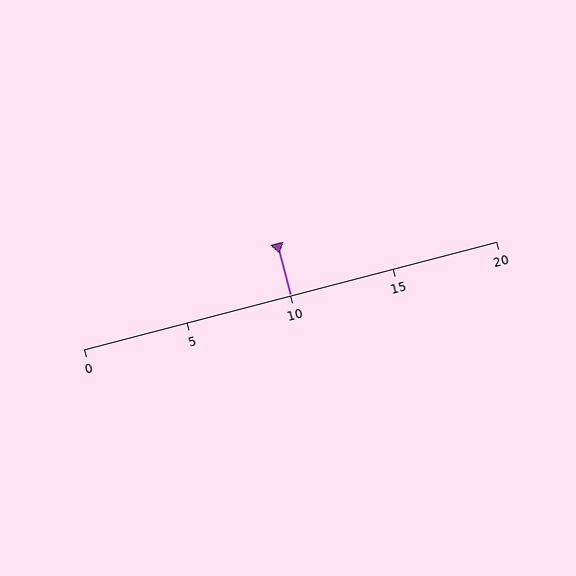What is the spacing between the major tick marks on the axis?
The major ticks are spaced 5 apart.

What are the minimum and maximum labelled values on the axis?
The axis runs from 0 to 20.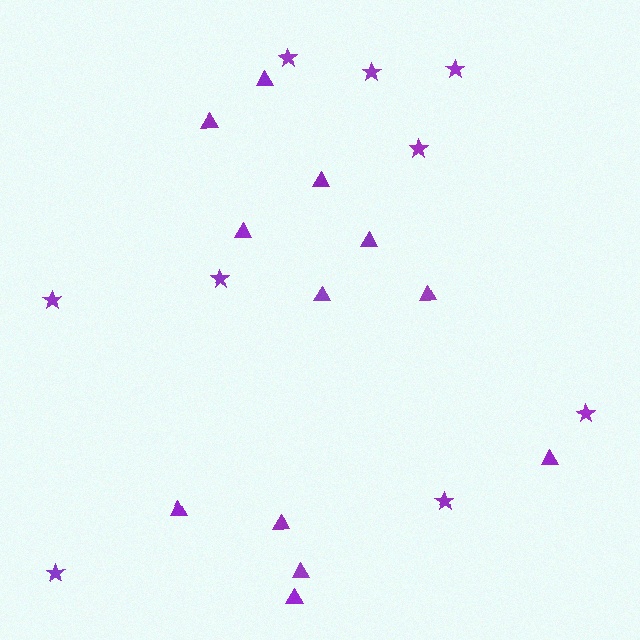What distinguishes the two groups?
There are 2 groups: one group of stars (9) and one group of triangles (12).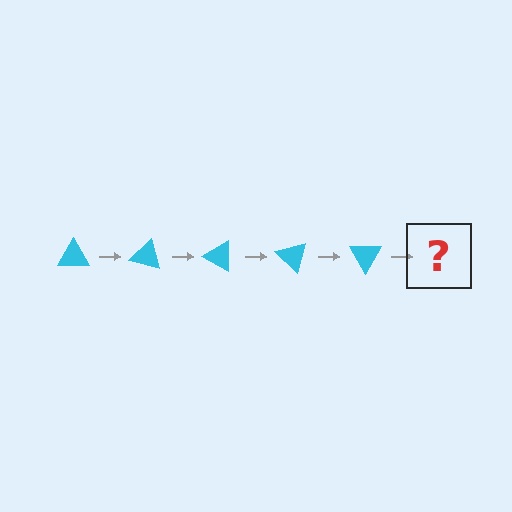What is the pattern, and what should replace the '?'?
The pattern is that the triangle rotates 15 degrees each step. The '?' should be a cyan triangle rotated 75 degrees.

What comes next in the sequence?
The next element should be a cyan triangle rotated 75 degrees.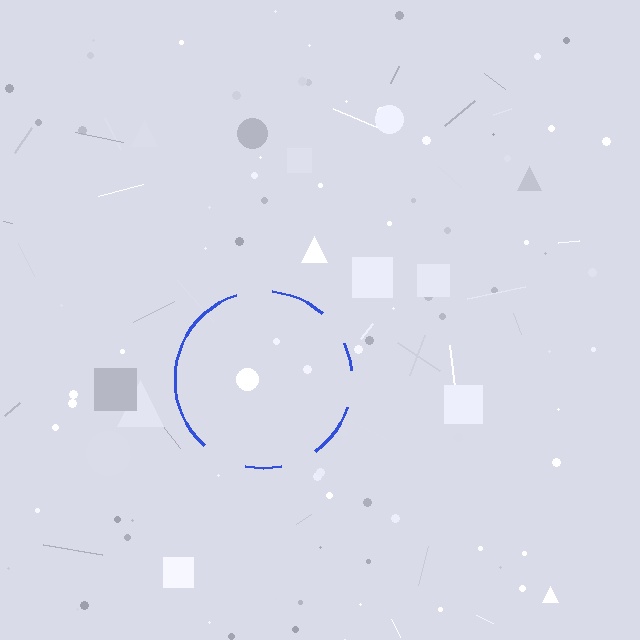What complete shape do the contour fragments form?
The contour fragments form a circle.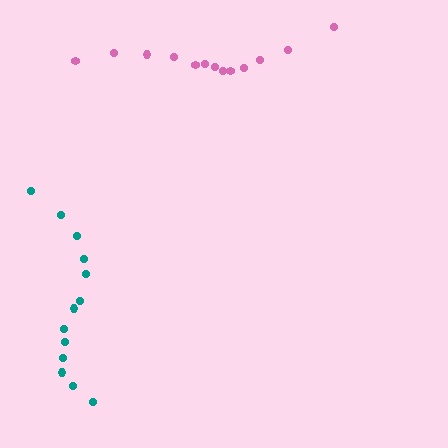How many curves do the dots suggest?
There are 2 distinct paths.